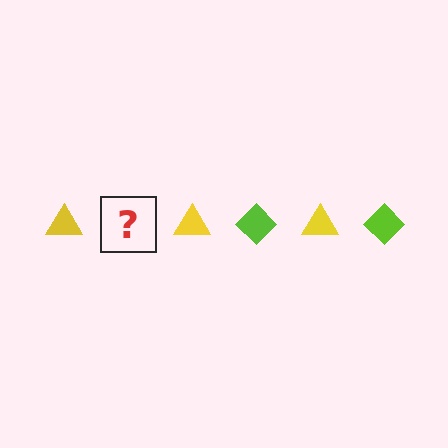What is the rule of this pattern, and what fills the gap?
The rule is that the pattern alternates between yellow triangle and lime diamond. The gap should be filled with a lime diamond.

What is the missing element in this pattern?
The missing element is a lime diamond.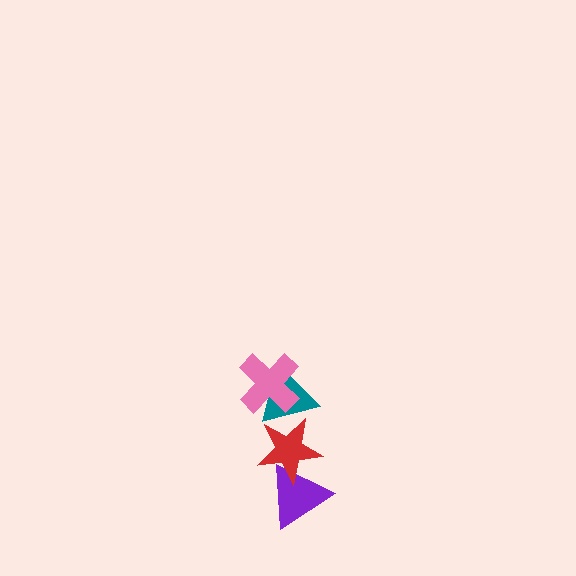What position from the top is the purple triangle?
The purple triangle is 4th from the top.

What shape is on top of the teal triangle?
The pink cross is on top of the teal triangle.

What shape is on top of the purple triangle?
The red star is on top of the purple triangle.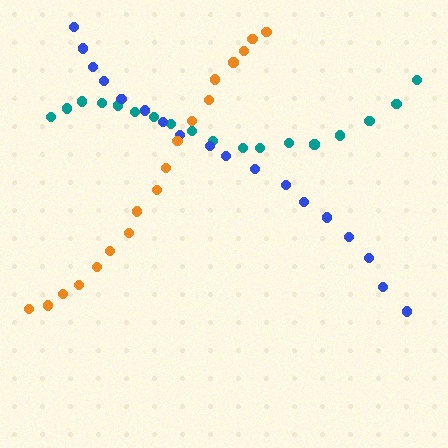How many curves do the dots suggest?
There are 3 distinct paths.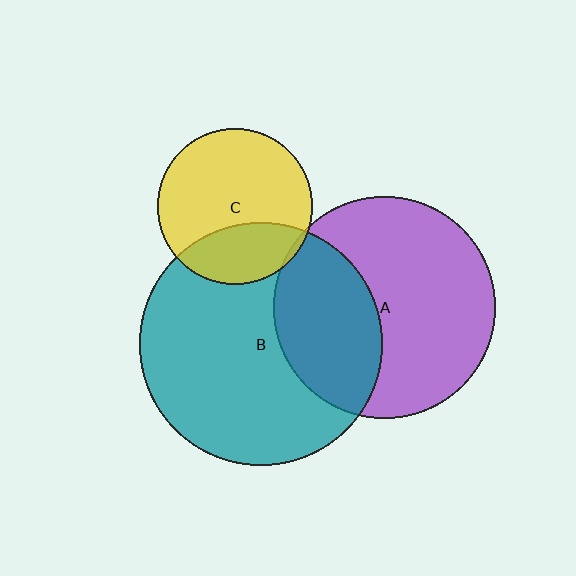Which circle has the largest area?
Circle B (teal).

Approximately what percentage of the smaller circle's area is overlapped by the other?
Approximately 5%.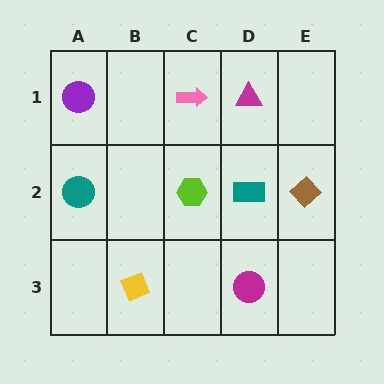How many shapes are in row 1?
3 shapes.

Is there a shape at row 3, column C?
No, that cell is empty.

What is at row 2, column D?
A teal rectangle.